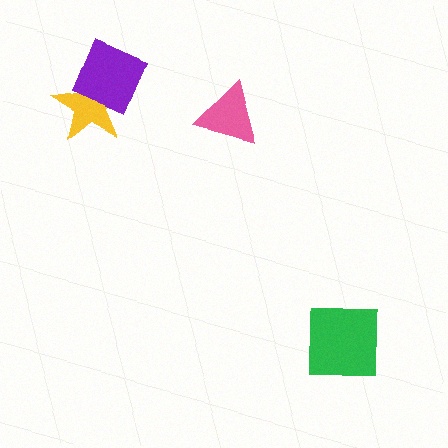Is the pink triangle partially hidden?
No, no other shape covers it.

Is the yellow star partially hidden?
Yes, it is partially covered by another shape.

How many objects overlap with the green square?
0 objects overlap with the green square.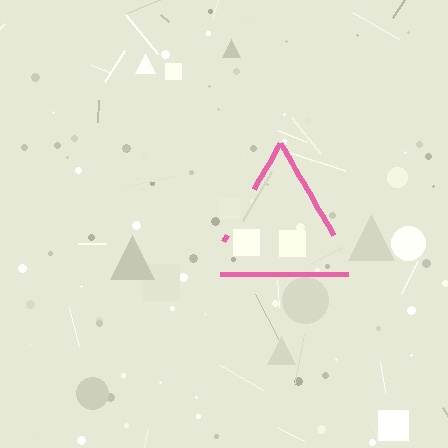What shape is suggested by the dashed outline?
The dashed outline suggests a triangle.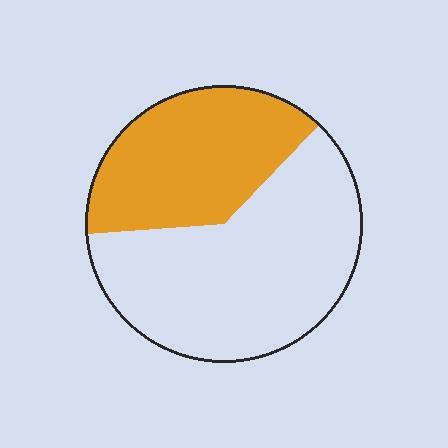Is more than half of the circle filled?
No.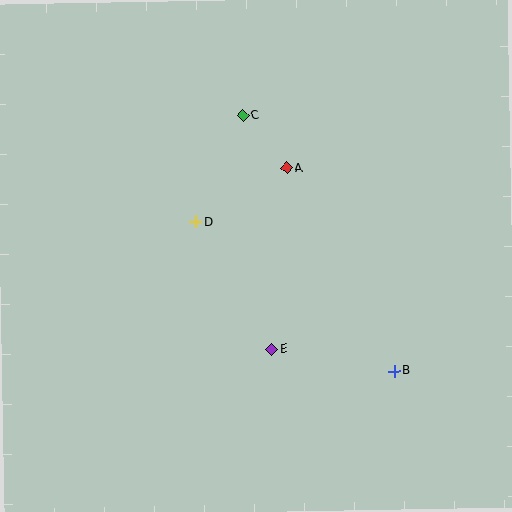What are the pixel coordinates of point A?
Point A is at (286, 168).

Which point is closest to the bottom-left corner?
Point E is closest to the bottom-left corner.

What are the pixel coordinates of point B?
Point B is at (394, 371).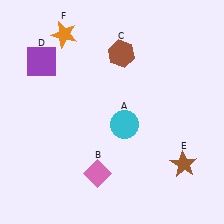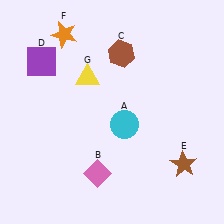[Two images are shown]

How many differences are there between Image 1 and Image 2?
There is 1 difference between the two images.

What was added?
A yellow triangle (G) was added in Image 2.